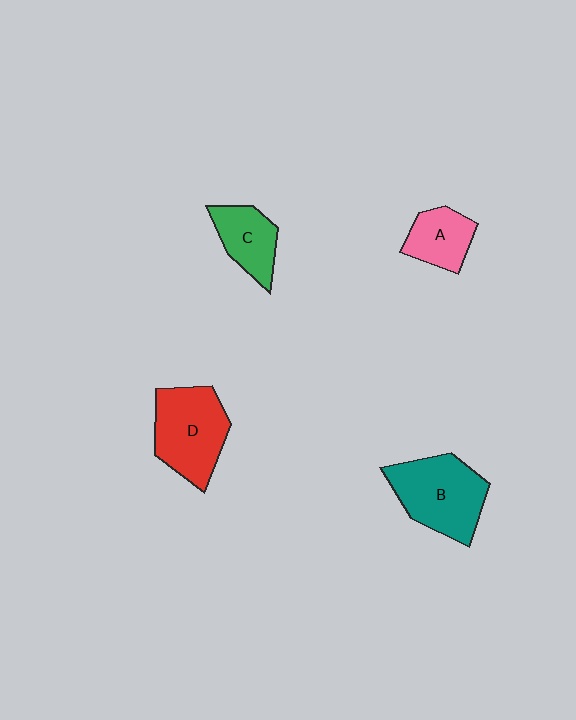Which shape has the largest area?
Shape B (teal).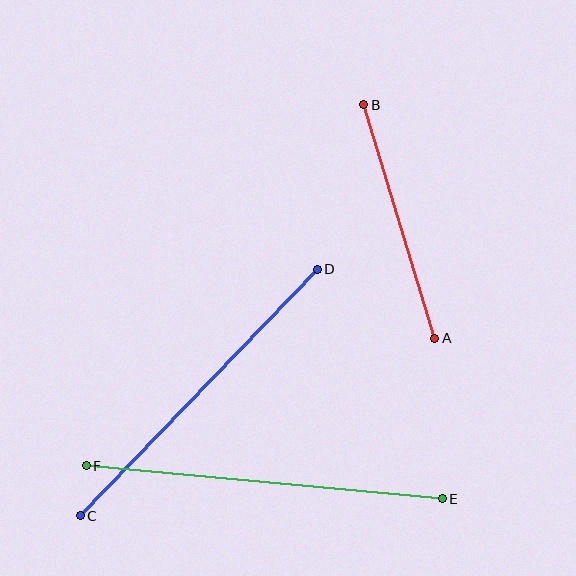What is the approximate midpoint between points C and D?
The midpoint is at approximately (199, 393) pixels.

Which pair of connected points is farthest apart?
Points E and F are farthest apart.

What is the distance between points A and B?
The distance is approximately 244 pixels.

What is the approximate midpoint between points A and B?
The midpoint is at approximately (399, 221) pixels.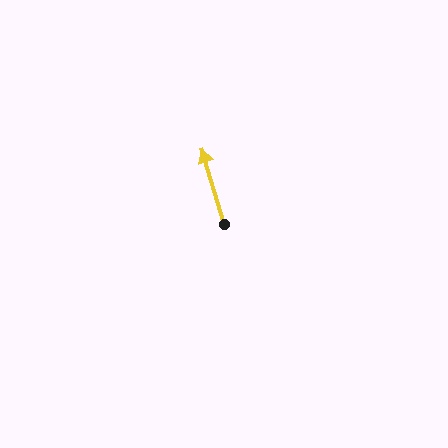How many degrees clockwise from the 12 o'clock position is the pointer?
Approximately 344 degrees.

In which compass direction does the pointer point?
North.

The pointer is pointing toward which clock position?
Roughly 11 o'clock.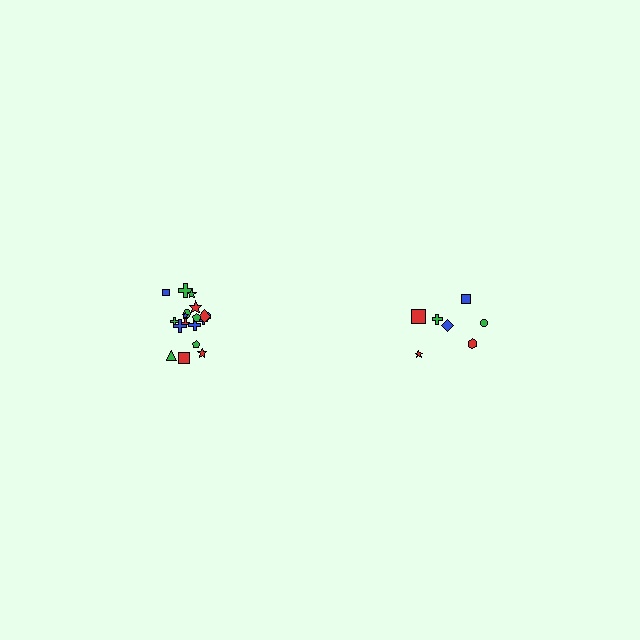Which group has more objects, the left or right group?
The left group.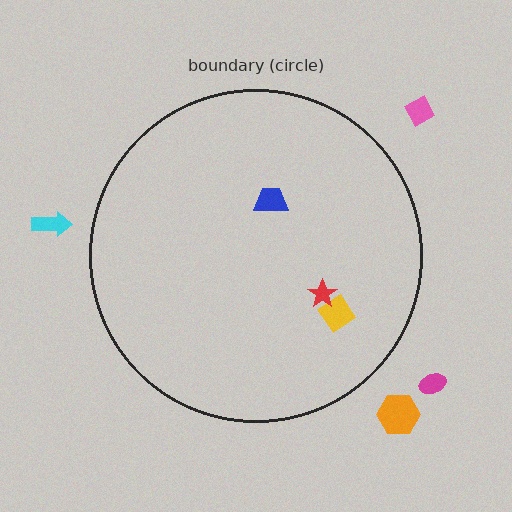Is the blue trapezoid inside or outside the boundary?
Inside.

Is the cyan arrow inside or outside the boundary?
Outside.